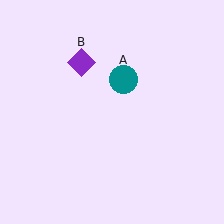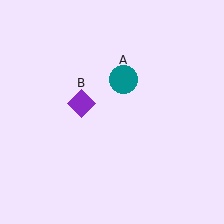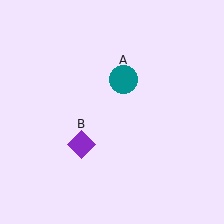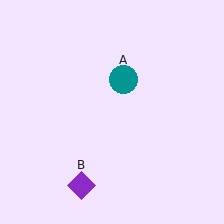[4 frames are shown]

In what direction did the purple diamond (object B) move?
The purple diamond (object B) moved down.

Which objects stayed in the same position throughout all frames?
Teal circle (object A) remained stationary.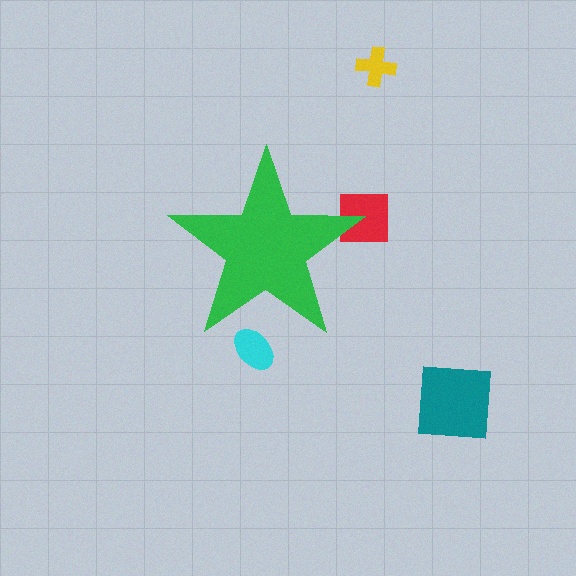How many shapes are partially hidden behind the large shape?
2 shapes are partially hidden.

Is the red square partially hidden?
Yes, the red square is partially hidden behind the green star.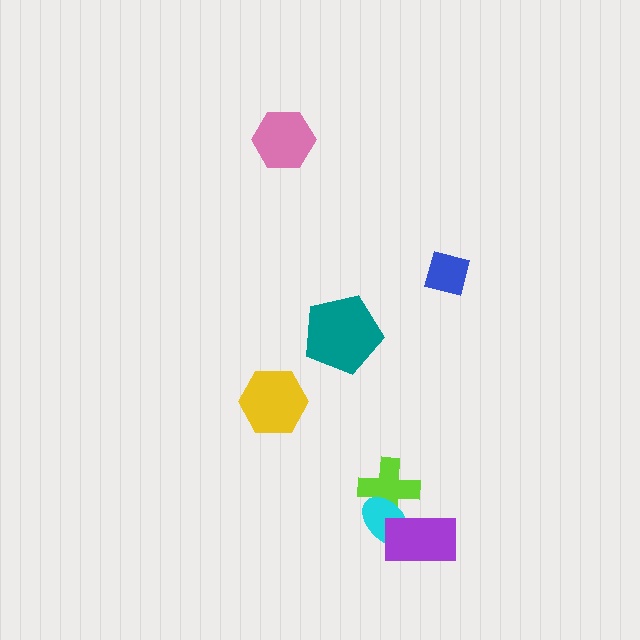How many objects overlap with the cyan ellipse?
2 objects overlap with the cyan ellipse.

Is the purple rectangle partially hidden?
No, no other shape covers it.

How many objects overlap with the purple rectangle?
1 object overlaps with the purple rectangle.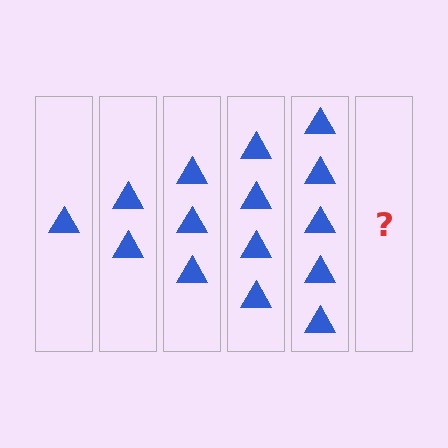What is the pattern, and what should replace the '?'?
The pattern is that each step adds one more triangle. The '?' should be 6 triangles.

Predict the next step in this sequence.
The next step is 6 triangles.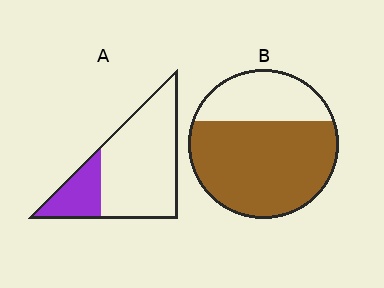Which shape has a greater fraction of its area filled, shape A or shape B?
Shape B.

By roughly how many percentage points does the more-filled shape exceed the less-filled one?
By roughly 45 percentage points (B over A).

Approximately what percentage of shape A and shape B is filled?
A is approximately 25% and B is approximately 70%.